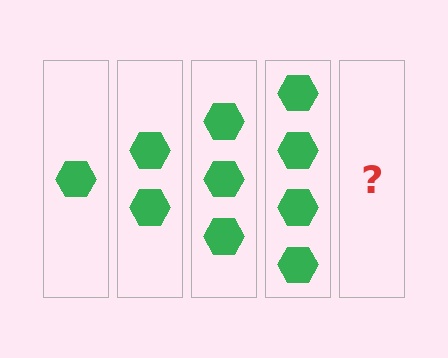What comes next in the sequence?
The next element should be 5 hexagons.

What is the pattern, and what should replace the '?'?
The pattern is that each step adds one more hexagon. The '?' should be 5 hexagons.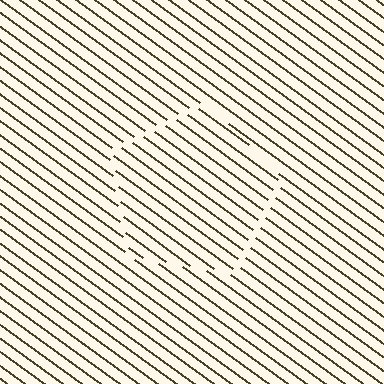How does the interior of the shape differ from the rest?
The interior of the shape contains the same grating, shifted by half a period — the contour is defined by the phase discontinuity where line-ends from the inner and outer gratings abut.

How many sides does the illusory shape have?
5 sides — the line-ends trace a pentagon.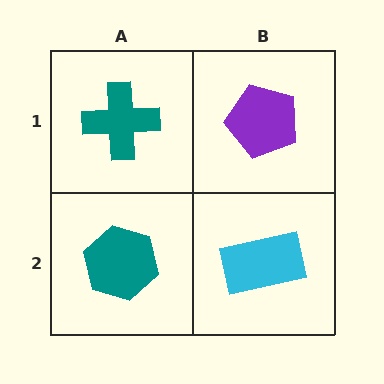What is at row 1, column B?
A purple pentagon.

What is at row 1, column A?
A teal cross.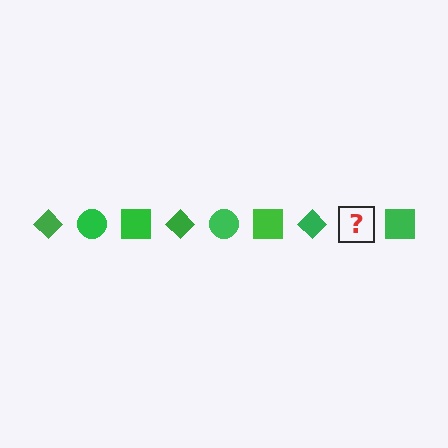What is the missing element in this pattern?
The missing element is a green circle.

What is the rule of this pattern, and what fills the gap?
The rule is that the pattern cycles through diamond, circle, square shapes in green. The gap should be filled with a green circle.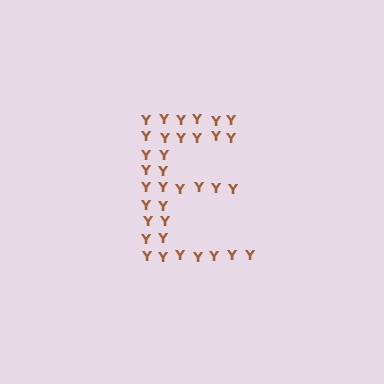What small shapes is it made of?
It is made of small letter Y's.